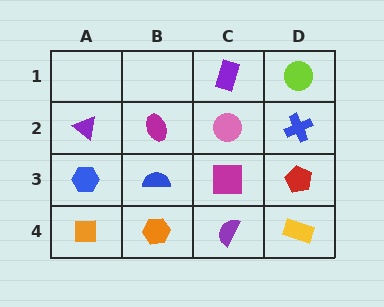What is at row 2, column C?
A pink circle.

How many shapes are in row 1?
2 shapes.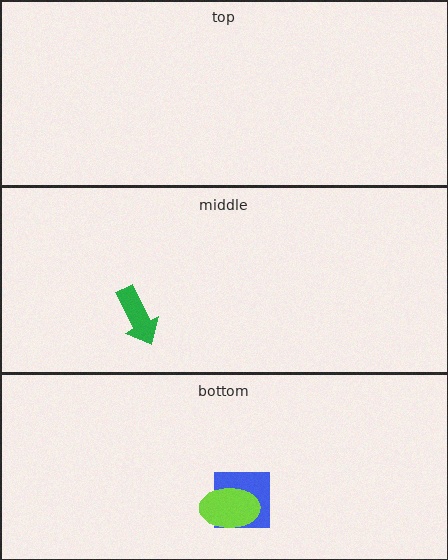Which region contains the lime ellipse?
The bottom region.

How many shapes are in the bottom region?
2.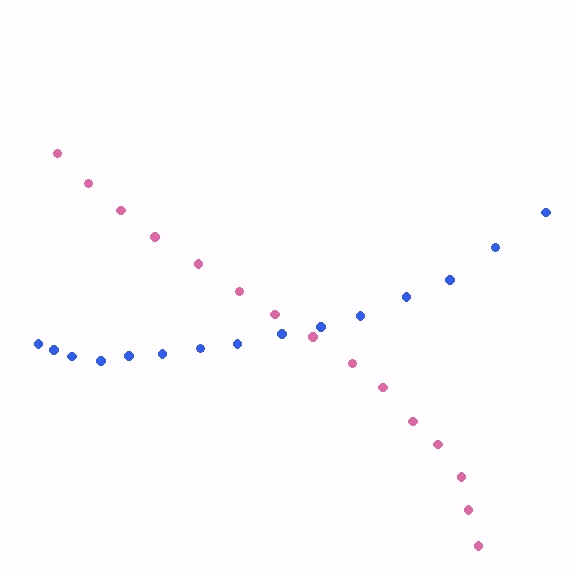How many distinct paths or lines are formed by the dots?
There are 2 distinct paths.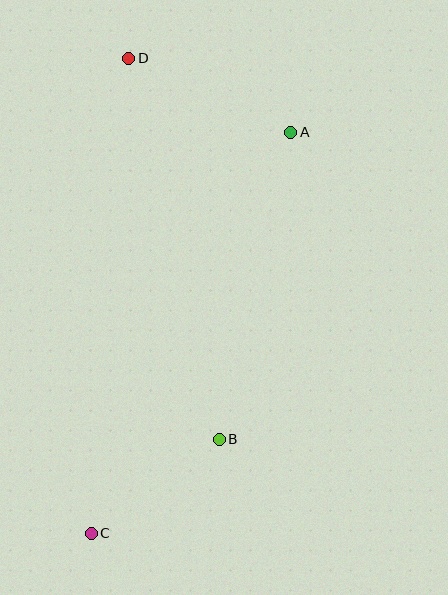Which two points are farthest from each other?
Points C and D are farthest from each other.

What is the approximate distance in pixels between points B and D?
The distance between B and D is approximately 391 pixels.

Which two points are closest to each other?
Points B and C are closest to each other.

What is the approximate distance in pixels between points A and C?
The distance between A and C is approximately 448 pixels.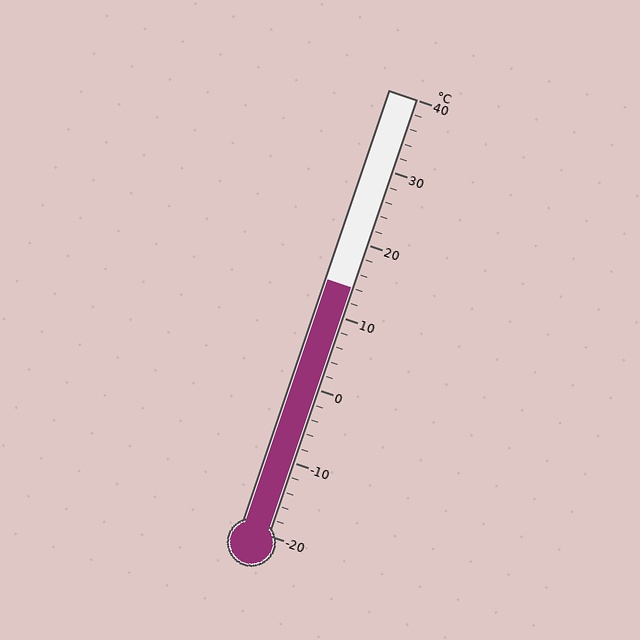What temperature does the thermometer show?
The thermometer shows approximately 14°C.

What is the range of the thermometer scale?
The thermometer scale ranges from -20°C to 40°C.